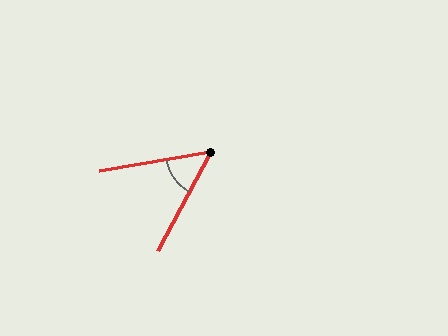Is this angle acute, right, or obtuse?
It is acute.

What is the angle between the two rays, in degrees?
Approximately 52 degrees.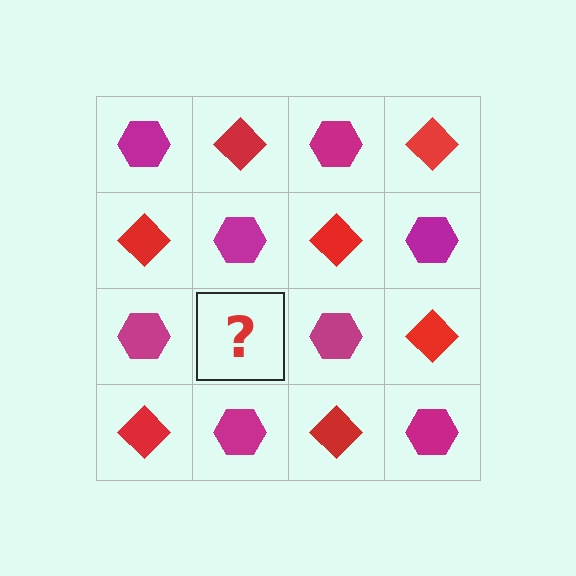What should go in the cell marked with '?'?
The missing cell should contain a red diamond.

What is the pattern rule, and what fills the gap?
The rule is that it alternates magenta hexagon and red diamond in a checkerboard pattern. The gap should be filled with a red diamond.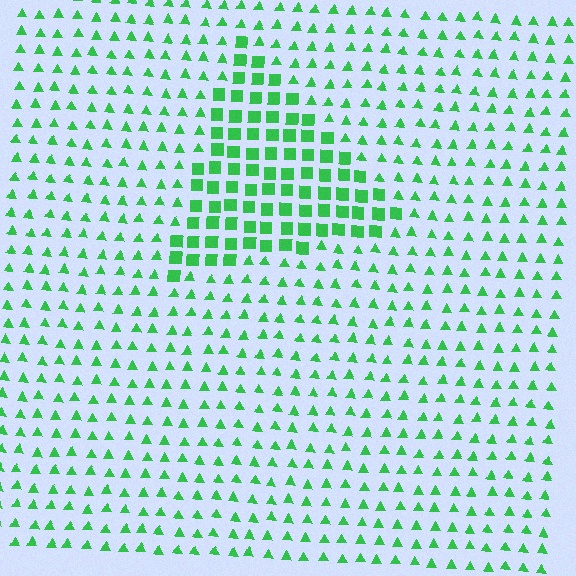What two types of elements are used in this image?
The image uses squares inside the triangle region and triangles outside it.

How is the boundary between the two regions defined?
The boundary is defined by a change in element shape: squares inside vs. triangles outside. All elements share the same color and spacing.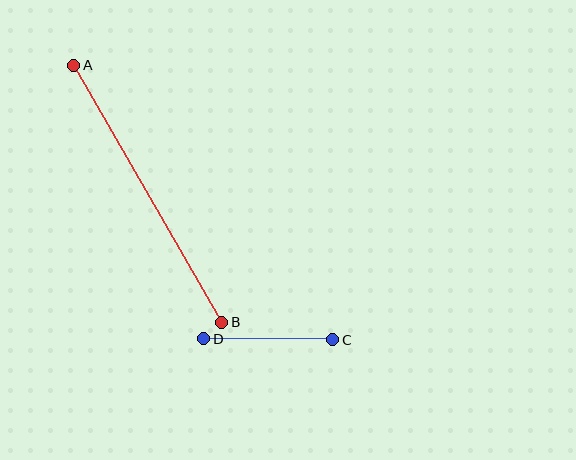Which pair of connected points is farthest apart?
Points A and B are farthest apart.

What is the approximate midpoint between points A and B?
The midpoint is at approximately (148, 194) pixels.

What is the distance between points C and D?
The distance is approximately 129 pixels.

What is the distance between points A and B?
The distance is approximately 296 pixels.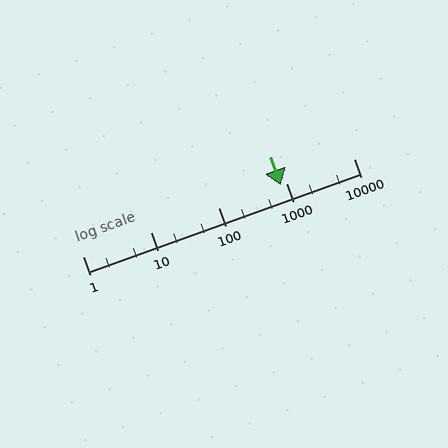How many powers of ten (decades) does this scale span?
The scale spans 4 decades, from 1 to 10000.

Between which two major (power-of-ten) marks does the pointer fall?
The pointer is between 100 and 1000.